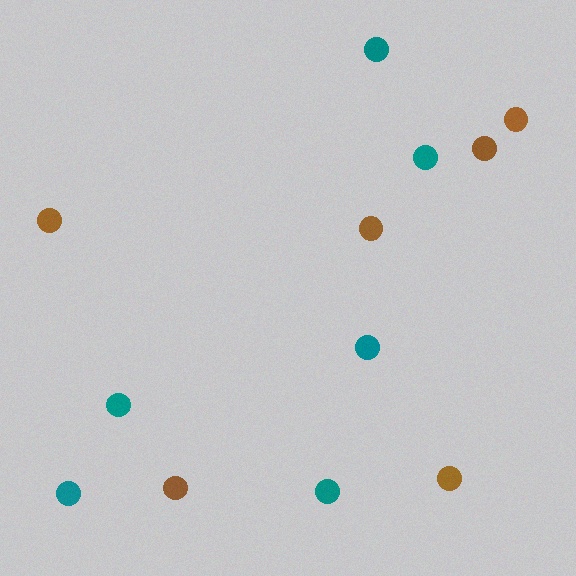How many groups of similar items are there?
There are 2 groups: one group of brown circles (6) and one group of teal circles (6).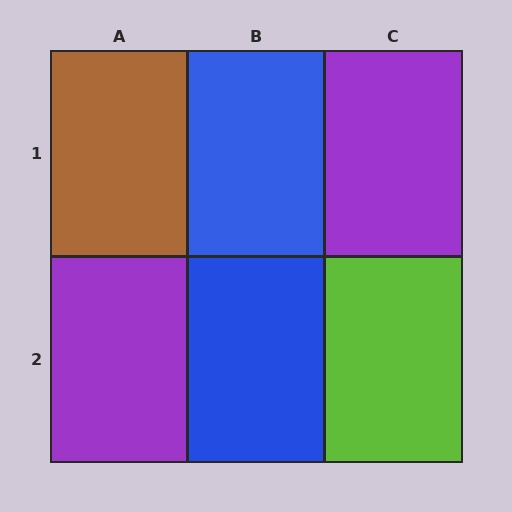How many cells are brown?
1 cell is brown.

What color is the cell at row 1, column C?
Purple.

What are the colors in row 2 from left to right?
Purple, blue, lime.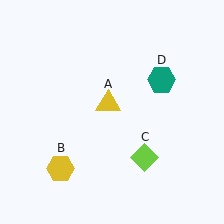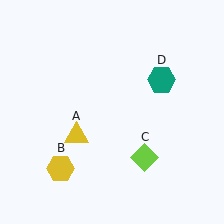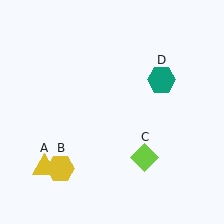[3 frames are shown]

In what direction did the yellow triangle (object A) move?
The yellow triangle (object A) moved down and to the left.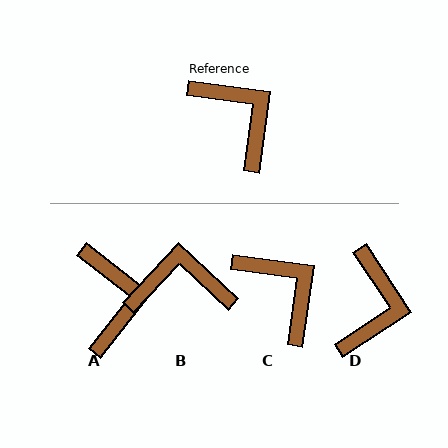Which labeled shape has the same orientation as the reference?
C.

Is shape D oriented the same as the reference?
No, it is off by about 48 degrees.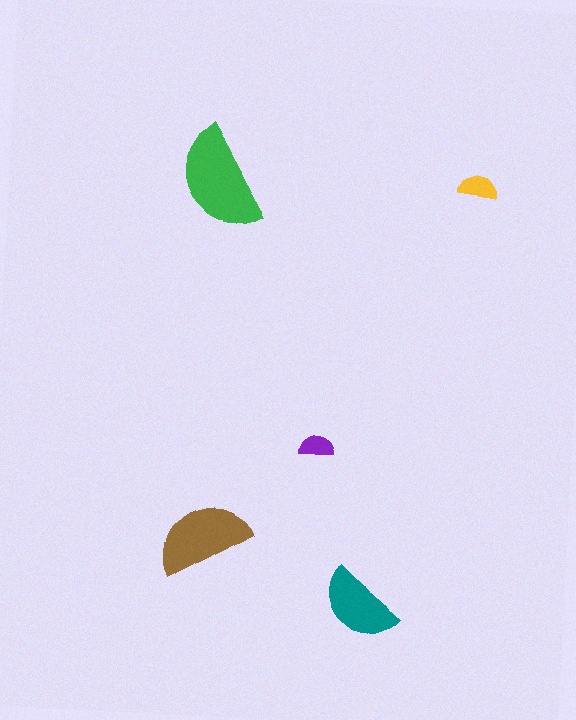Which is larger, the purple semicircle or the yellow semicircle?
The yellow one.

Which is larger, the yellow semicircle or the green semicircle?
The green one.